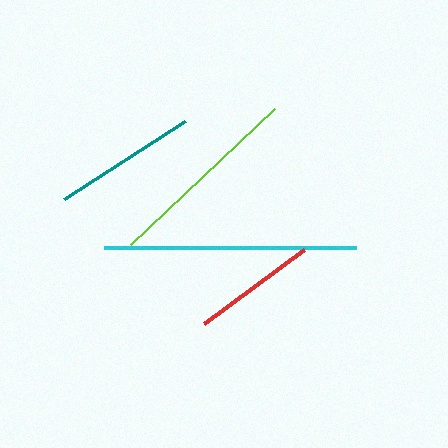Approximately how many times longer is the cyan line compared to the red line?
The cyan line is approximately 2.0 times the length of the red line.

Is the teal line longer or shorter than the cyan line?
The cyan line is longer than the teal line.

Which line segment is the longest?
The cyan line is the longest at approximately 252 pixels.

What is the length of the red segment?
The red segment is approximately 124 pixels long.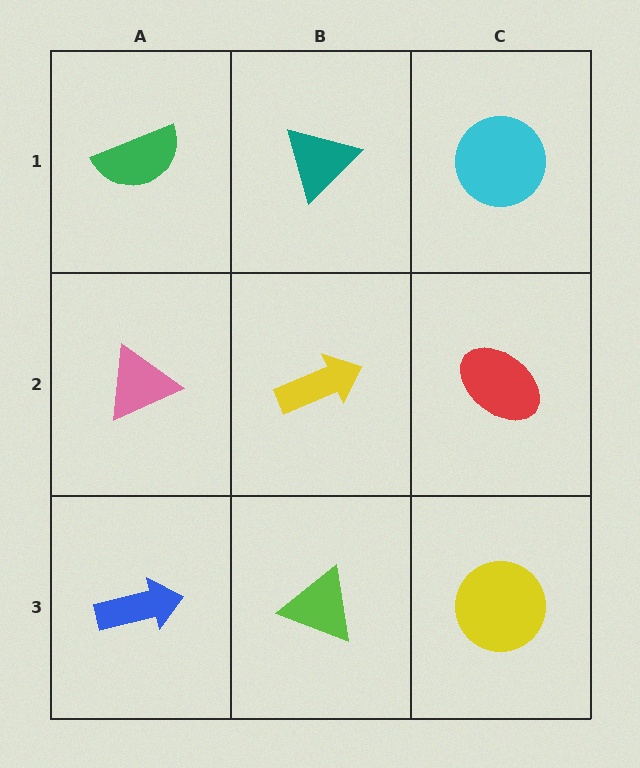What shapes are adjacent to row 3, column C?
A red ellipse (row 2, column C), a lime triangle (row 3, column B).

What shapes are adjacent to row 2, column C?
A cyan circle (row 1, column C), a yellow circle (row 3, column C), a yellow arrow (row 2, column B).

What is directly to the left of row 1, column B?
A green semicircle.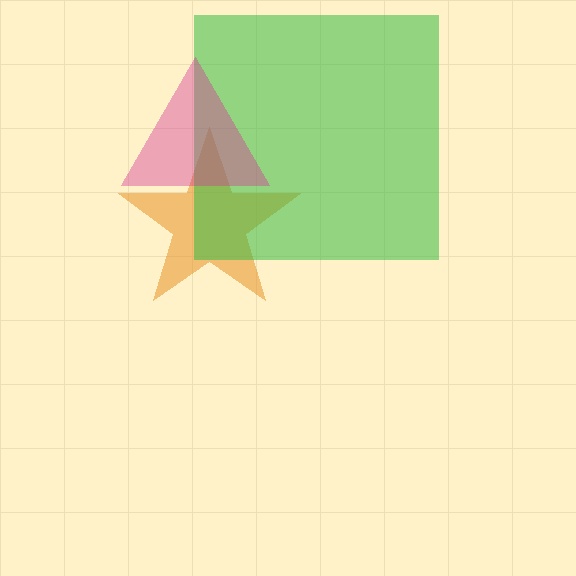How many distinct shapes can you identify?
There are 3 distinct shapes: an orange star, a green square, a magenta triangle.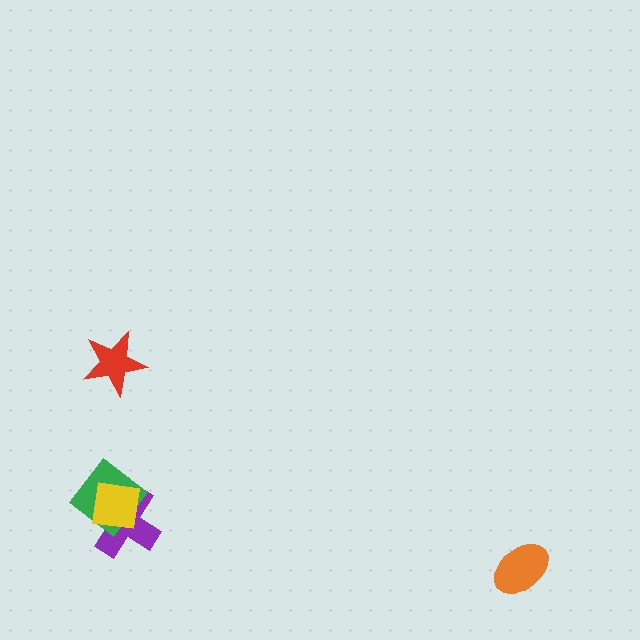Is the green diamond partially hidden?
Yes, it is partially covered by another shape.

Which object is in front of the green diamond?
The yellow square is in front of the green diamond.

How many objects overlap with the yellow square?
2 objects overlap with the yellow square.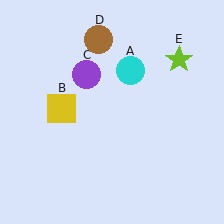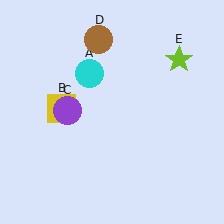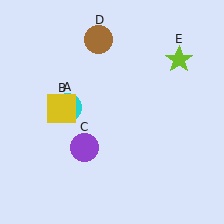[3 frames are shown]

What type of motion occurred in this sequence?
The cyan circle (object A), purple circle (object C) rotated counterclockwise around the center of the scene.